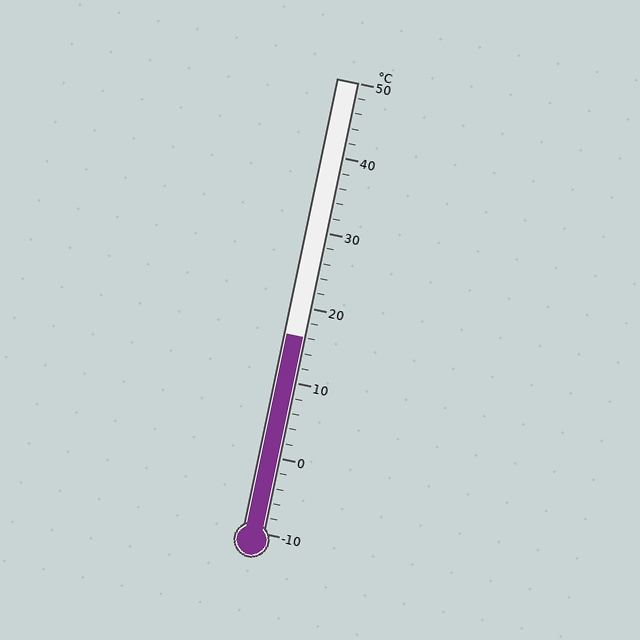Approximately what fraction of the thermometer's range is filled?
The thermometer is filled to approximately 45% of its range.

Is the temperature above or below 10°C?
The temperature is above 10°C.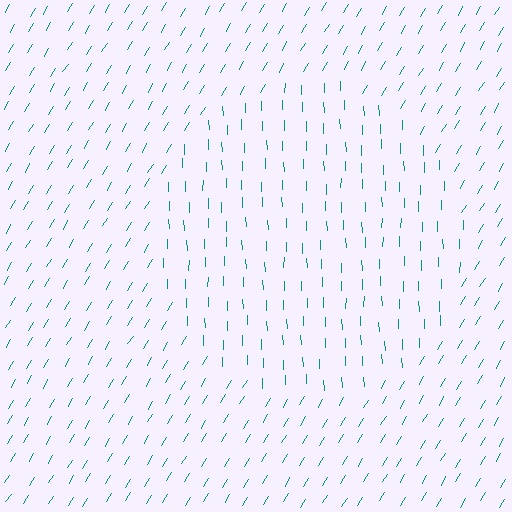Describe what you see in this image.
The image is filled with small teal line segments. A circle region in the image has lines oriented differently from the surrounding lines, creating a visible texture boundary.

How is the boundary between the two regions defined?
The boundary is defined purely by a change in line orientation (approximately 32 degrees difference). All lines are the same color and thickness.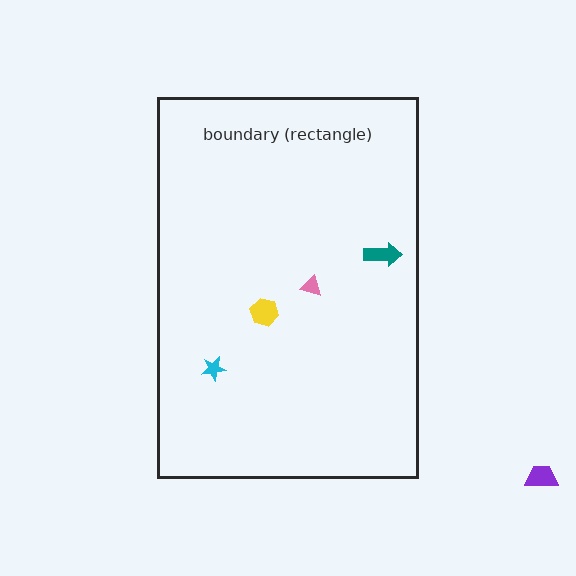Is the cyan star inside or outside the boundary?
Inside.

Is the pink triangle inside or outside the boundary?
Inside.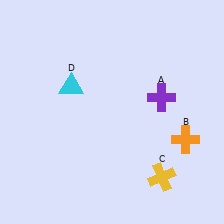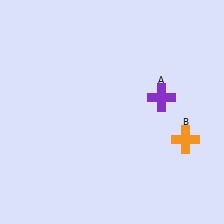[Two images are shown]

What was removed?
The cyan triangle (D), the yellow cross (C) were removed in Image 2.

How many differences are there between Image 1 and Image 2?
There are 2 differences between the two images.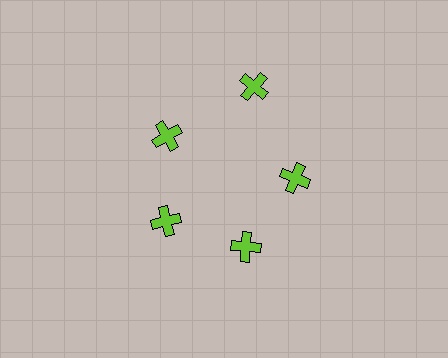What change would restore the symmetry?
The symmetry would be restored by moving it inward, back onto the ring so that all 5 crosses sit at equal angles and equal distance from the center.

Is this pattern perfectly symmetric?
No. The 5 lime crosses are arranged in a ring, but one element near the 1 o'clock position is pushed outward from the center, breaking the 5-fold rotational symmetry.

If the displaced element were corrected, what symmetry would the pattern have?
It would have 5-fold rotational symmetry — the pattern would map onto itself every 72 degrees.